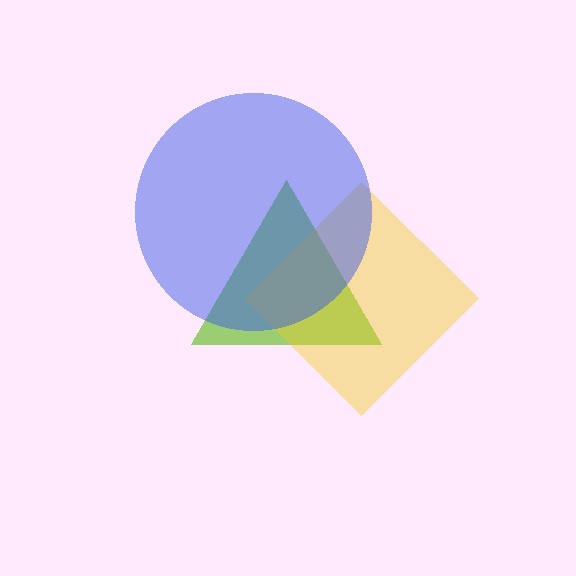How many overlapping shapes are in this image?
There are 3 overlapping shapes in the image.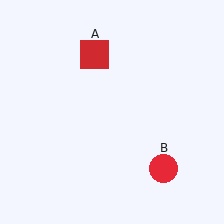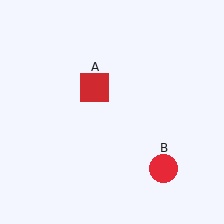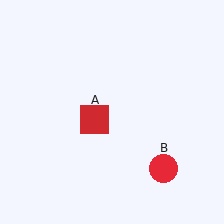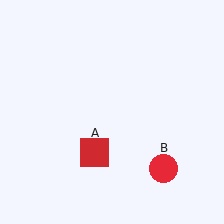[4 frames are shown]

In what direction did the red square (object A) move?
The red square (object A) moved down.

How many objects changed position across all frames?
1 object changed position: red square (object A).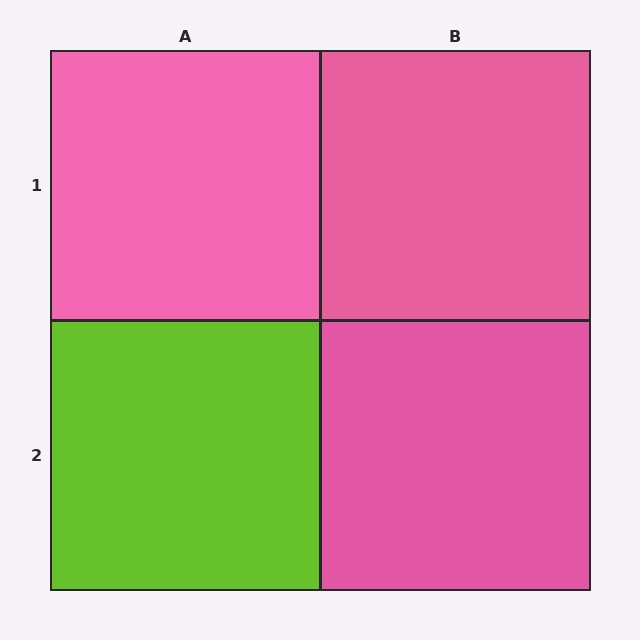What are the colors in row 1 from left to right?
Pink, pink.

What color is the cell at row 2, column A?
Lime.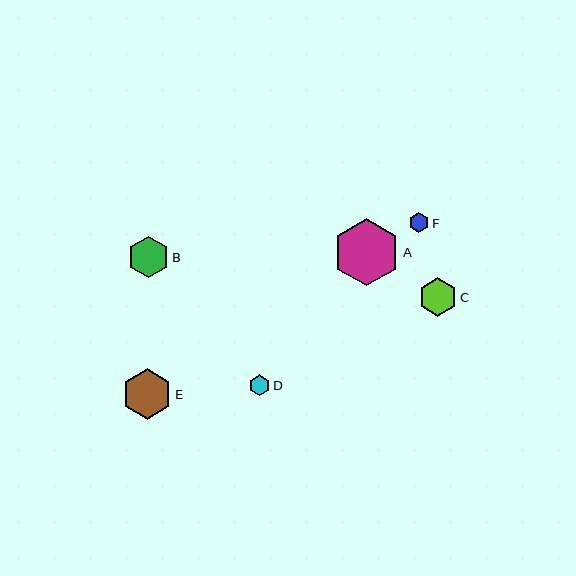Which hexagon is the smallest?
Hexagon F is the smallest with a size of approximately 20 pixels.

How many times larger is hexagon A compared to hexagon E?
Hexagon A is approximately 1.3 times the size of hexagon E.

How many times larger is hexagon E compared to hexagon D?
Hexagon E is approximately 2.4 times the size of hexagon D.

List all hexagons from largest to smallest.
From largest to smallest: A, E, B, C, D, F.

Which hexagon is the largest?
Hexagon A is the largest with a size of approximately 67 pixels.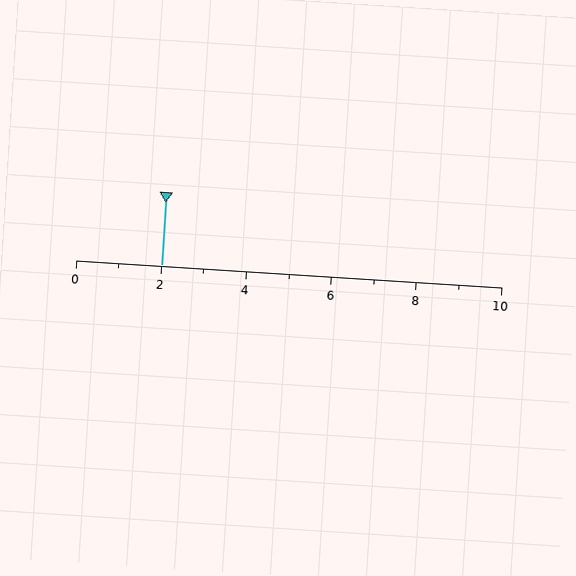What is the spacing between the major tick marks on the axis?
The major ticks are spaced 2 apart.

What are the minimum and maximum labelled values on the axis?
The axis runs from 0 to 10.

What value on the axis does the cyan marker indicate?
The marker indicates approximately 2.